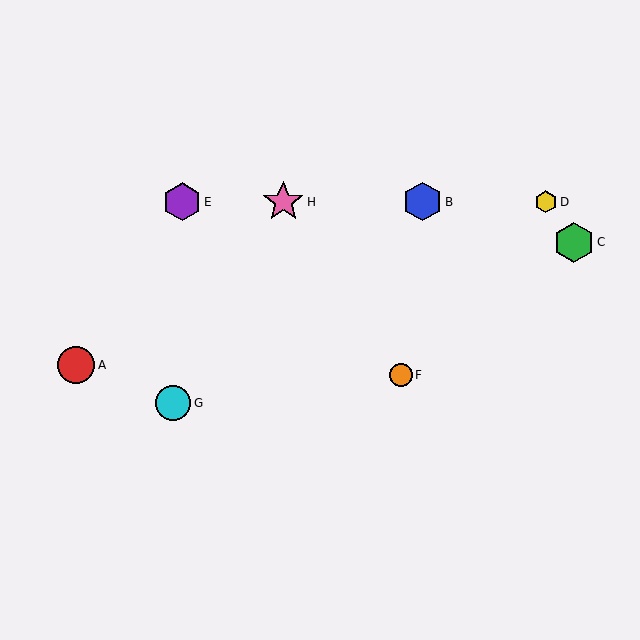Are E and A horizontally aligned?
No, E is at y≈202 and A is at y≈365.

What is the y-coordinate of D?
Object D is at y≈202.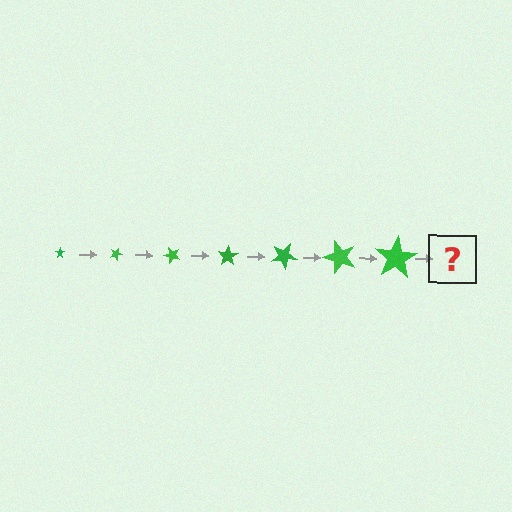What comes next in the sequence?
The next element should be a star, larger than the previous one and rotated 175 degrees from the start.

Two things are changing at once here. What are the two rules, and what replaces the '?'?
The two rules are that the star grows larger each step and it rotates 25 degrees each step. The '?' should be a star, larger than the previous one and rotated 175 degrees from the start.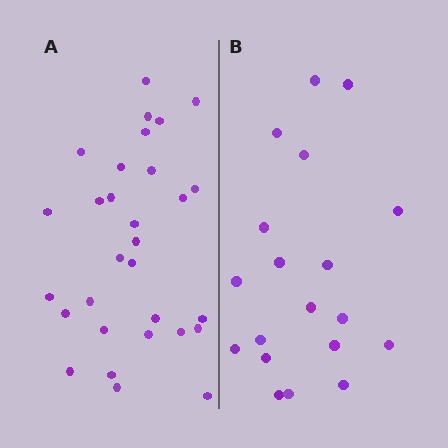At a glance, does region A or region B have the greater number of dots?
Region A (the left region) has more dots.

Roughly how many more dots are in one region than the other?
Region A has roughly 12 or so more dots than region B.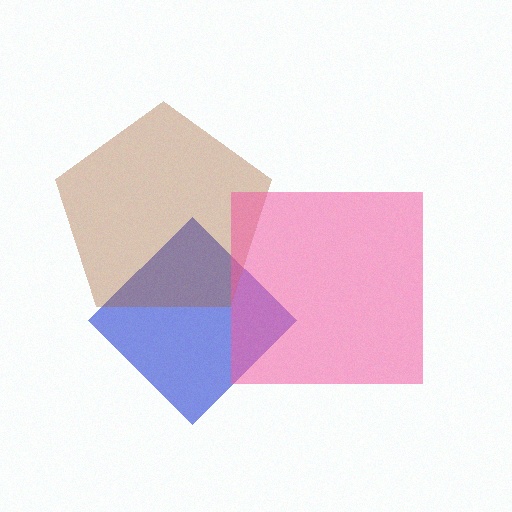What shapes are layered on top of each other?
The layered shapes are: a blue diamond, a brown pentagon, a pink square.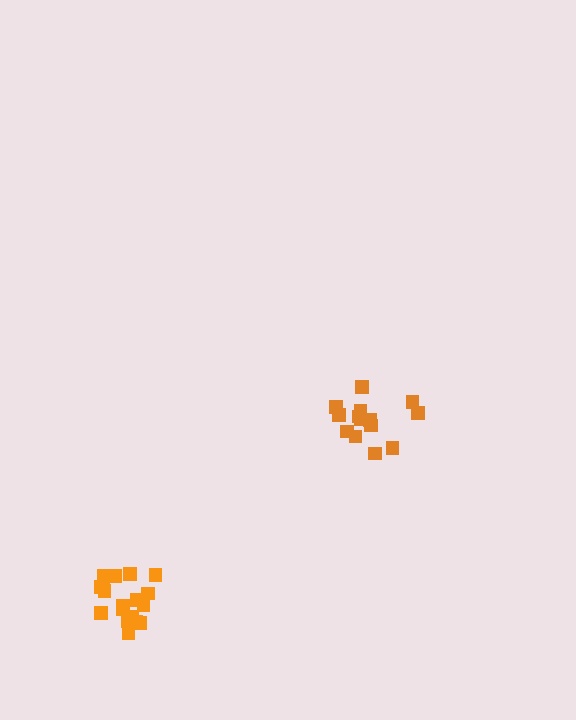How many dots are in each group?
Group 1: 14 dots, Group 2: 18 dots (32 total).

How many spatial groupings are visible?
There are 2 spatial groupings.